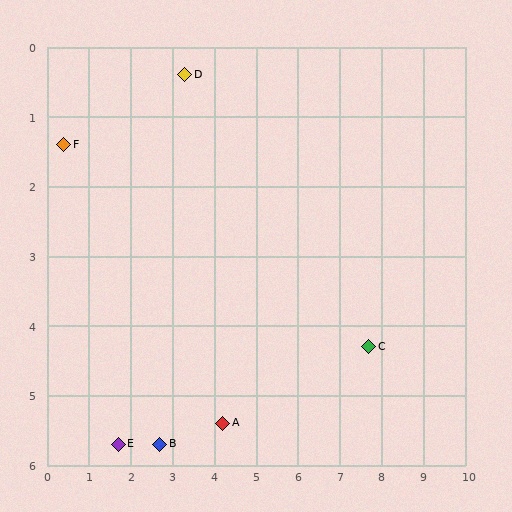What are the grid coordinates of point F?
Point F is at approximately (0.4, 1.4).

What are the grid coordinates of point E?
Point E is at approximately (1.7, 5.7).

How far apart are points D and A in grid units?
Points D and A are about 5.1 grid units apart.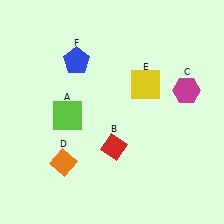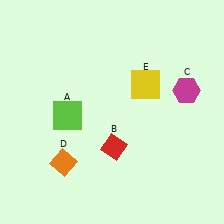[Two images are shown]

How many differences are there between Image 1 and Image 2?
There is 1 difference between the two images.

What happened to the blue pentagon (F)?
The blue pentagon (F) was removed in Image 2. It was in the top-left area of Image 1.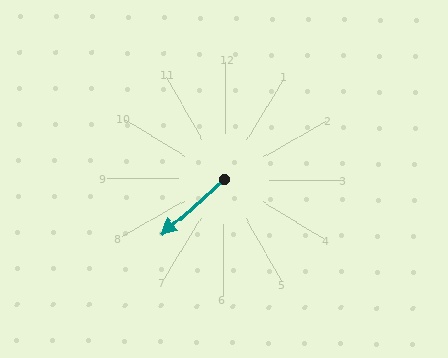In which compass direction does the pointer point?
Southwest.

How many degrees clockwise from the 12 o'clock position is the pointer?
Approximately 228 degrees.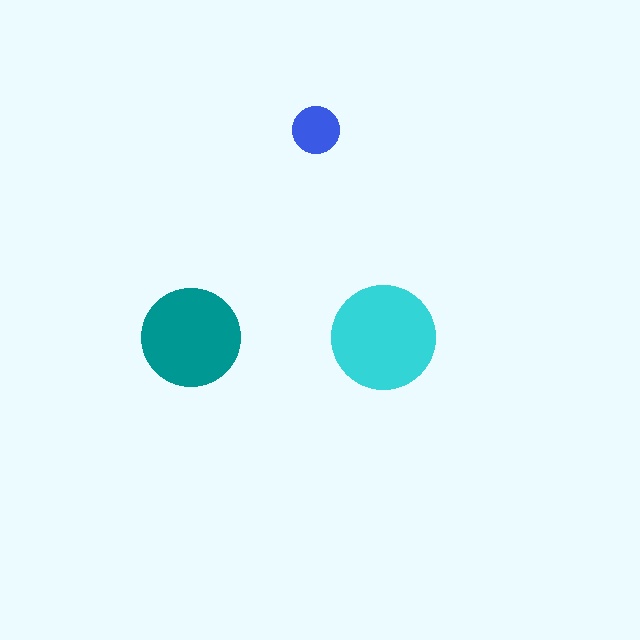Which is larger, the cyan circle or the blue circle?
The cyan one.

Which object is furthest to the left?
The teal circle is leftmost.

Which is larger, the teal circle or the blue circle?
The teal one.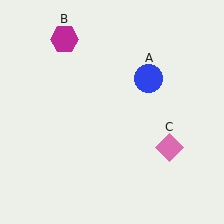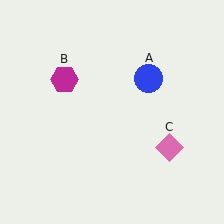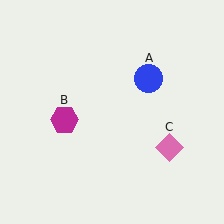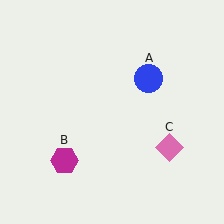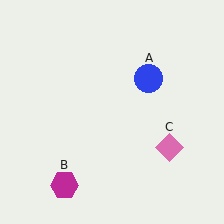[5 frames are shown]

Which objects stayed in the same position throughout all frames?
Blue circle (object A) and pink diamond (object C) remained stationary.